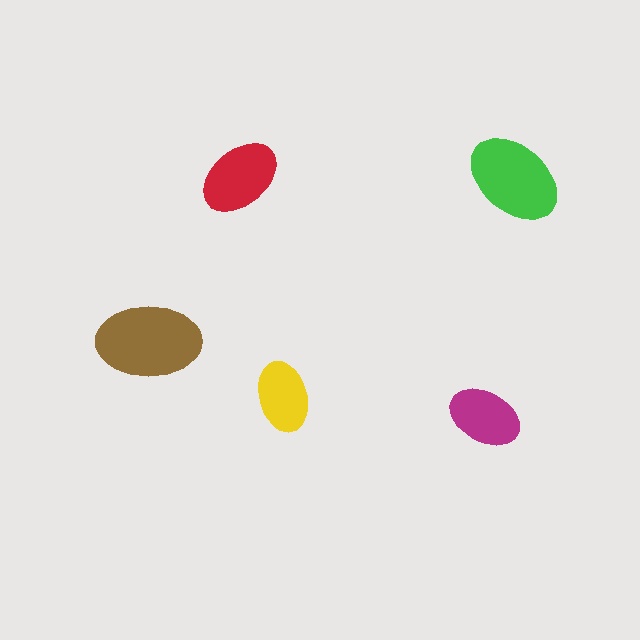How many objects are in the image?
There are 5 objects in the image.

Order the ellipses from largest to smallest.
the brown one, the green one, the red one, the magenta one, the yellow one.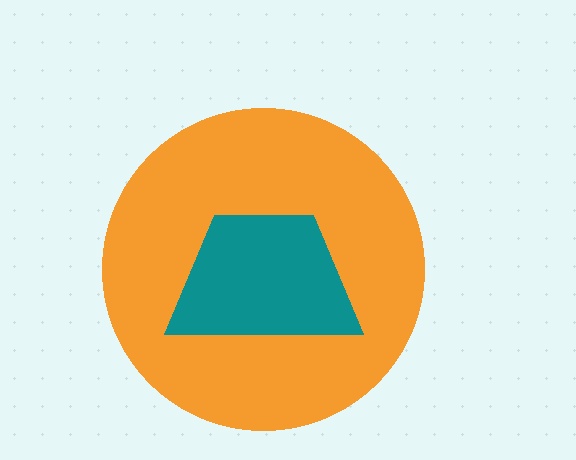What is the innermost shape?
The teal trapezoid.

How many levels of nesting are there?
2.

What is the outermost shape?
The orange circle.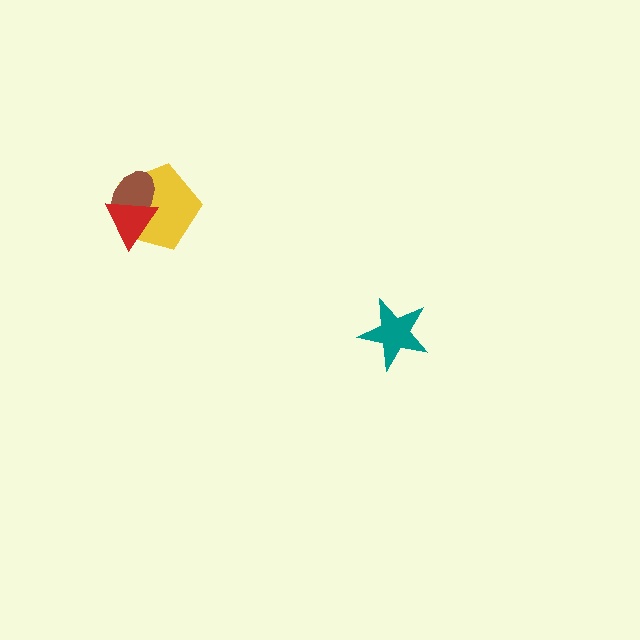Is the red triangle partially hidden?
No, no other shape covers it.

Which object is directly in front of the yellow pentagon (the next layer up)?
The brown ellipse is directly in front of the yellow pentagon.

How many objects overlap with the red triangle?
2 objects overlap with the red triangle.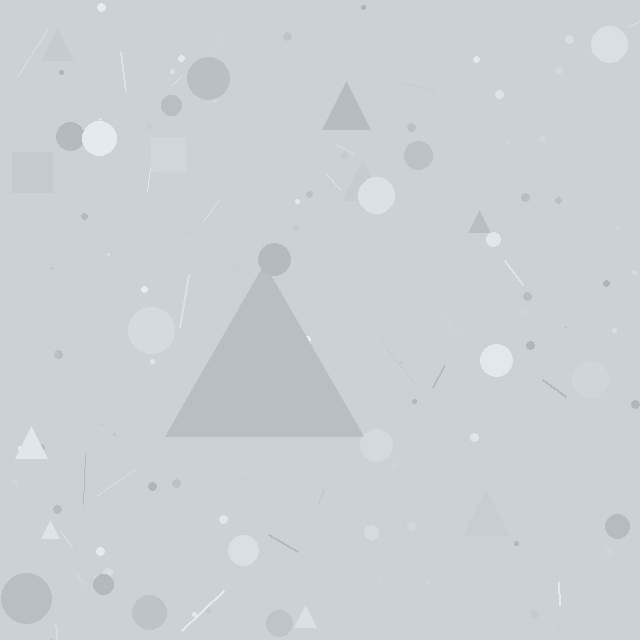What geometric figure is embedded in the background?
A triangle is embedded in the background.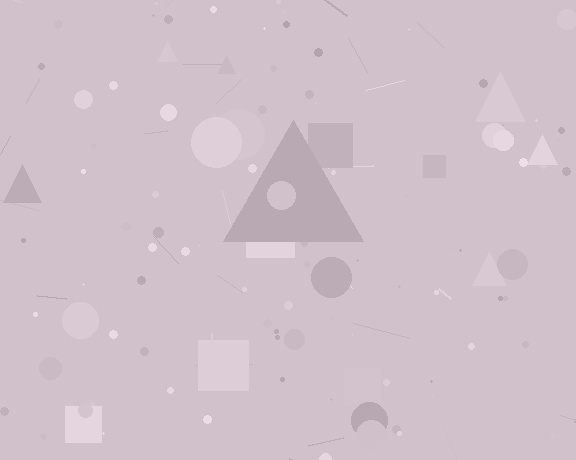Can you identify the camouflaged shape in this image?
The camouflaged shape is a triangle.